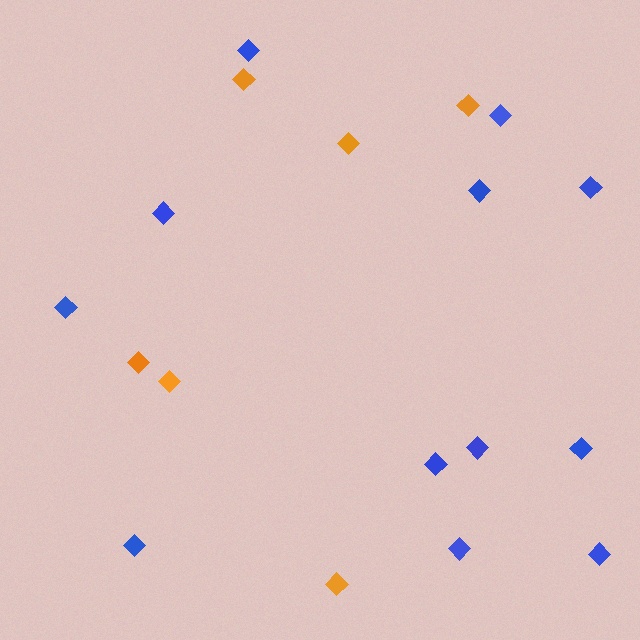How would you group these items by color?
There are 2 groups: one group of orange diamonds (6) and one group of blue diamonds (12).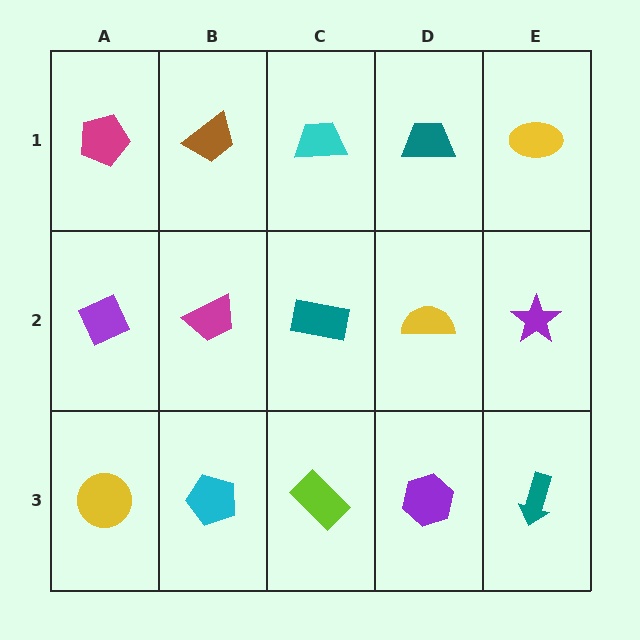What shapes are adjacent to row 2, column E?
A yellow ellipse (row 1, column E), a teal arrow (row 3, column E), a yellow semicircle (row 2, column D).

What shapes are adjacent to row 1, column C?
A teal rectangle (row 2, column C), a brown trapezoid (row 1, column B), a teal trapezoid (row 1, column D).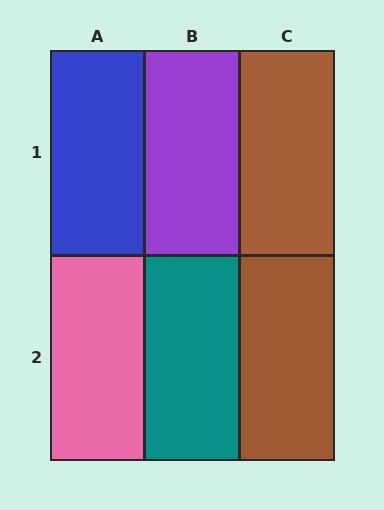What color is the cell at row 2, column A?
Pink.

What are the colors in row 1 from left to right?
Blue, purple, brown.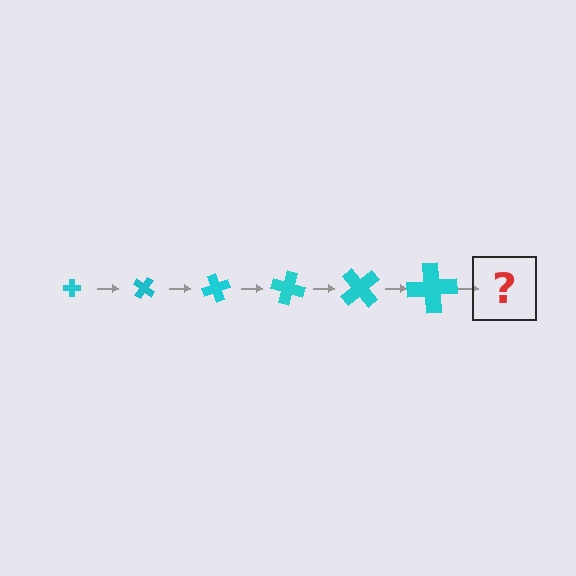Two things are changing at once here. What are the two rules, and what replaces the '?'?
The two rules are that the cross grows larger each step and it rotates 35 degrees each step. The '?' should be a cross, larger than the previous one and rotated 210 degrees from the start.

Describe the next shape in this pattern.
It should be a cross, larger than the previous one and rotated 210 degrees from the start.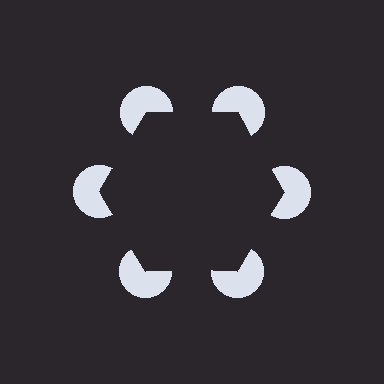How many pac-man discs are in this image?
There are 6 — one at each vertex of the illusory hexagon.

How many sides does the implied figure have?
6 sides.